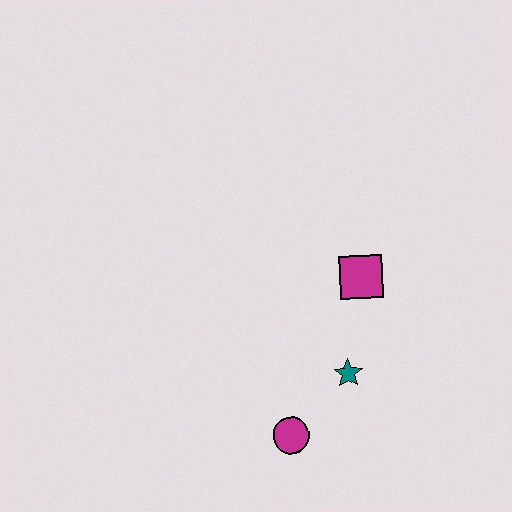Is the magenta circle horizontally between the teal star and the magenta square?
No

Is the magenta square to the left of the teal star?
No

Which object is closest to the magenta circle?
The teal star is closest to the magenta circle.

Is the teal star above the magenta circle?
Yes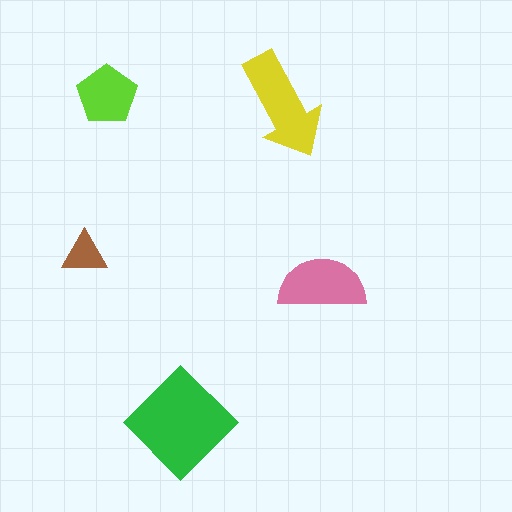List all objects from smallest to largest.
The brown triangle, the lime pentagon, the pink semicircle, the yellow arrow, the green diamond.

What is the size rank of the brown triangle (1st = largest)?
5th.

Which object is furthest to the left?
The brown triangle is leftmost.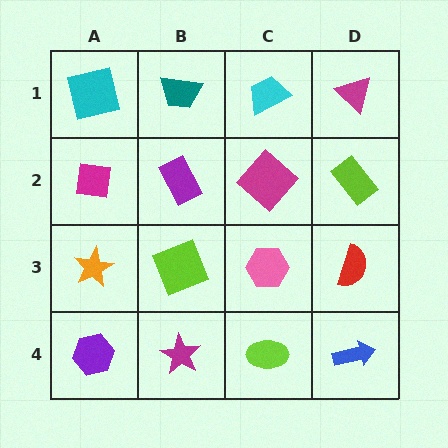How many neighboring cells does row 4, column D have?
2.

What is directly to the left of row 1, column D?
A cyan trapezoid.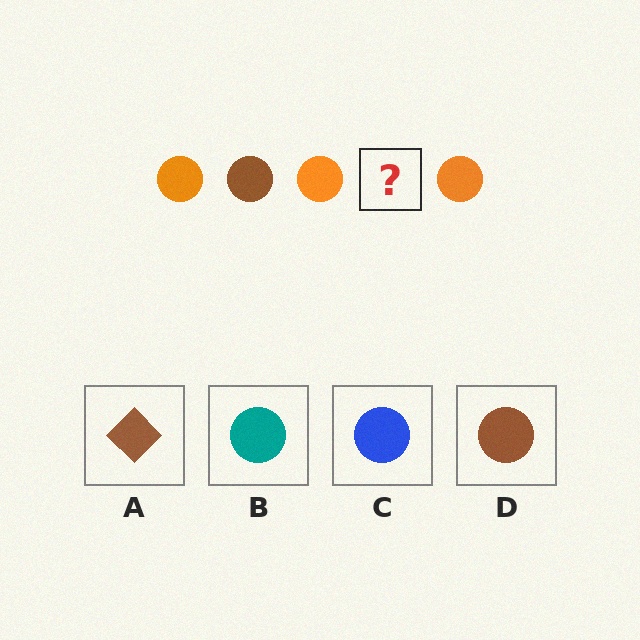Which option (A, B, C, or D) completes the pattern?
D.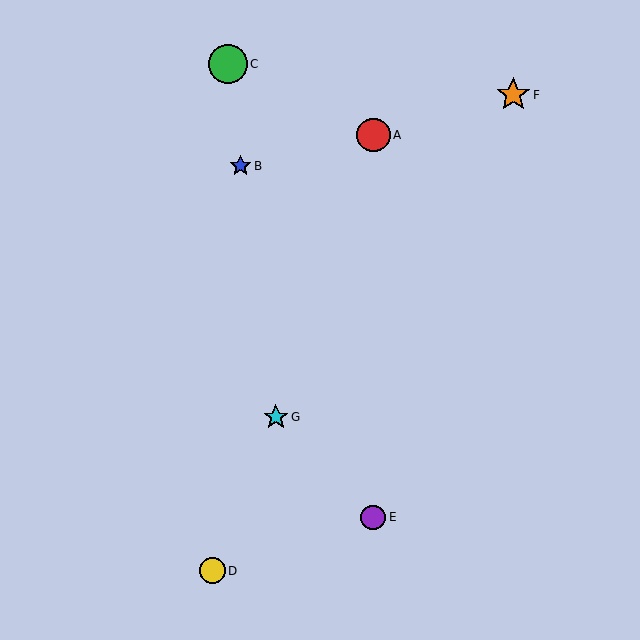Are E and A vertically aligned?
Yes, both are at x≈373.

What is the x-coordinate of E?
Object E is at x≈373.